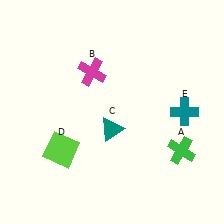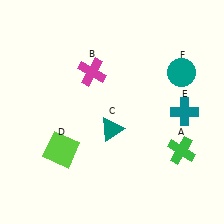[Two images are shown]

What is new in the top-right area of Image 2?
A teal circle (F) was added in the top-right area of Image 2.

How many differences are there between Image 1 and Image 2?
There is 1 difference between the two images.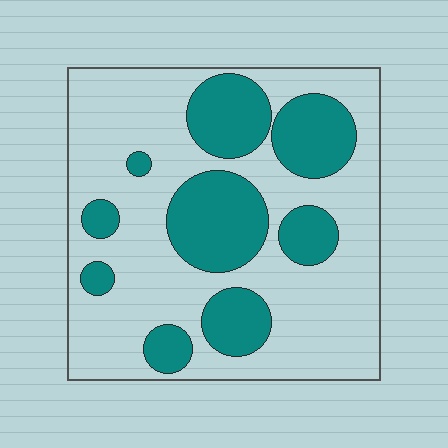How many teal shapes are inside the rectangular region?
9.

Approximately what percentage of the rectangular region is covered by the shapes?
Approximately 30%.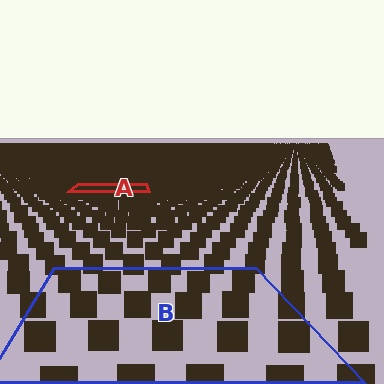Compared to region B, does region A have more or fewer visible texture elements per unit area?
Region A has more texture elements per unit area — they are packed more densely because it is farther away.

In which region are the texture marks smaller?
The texture marks are smaller in region A, because it is farther away.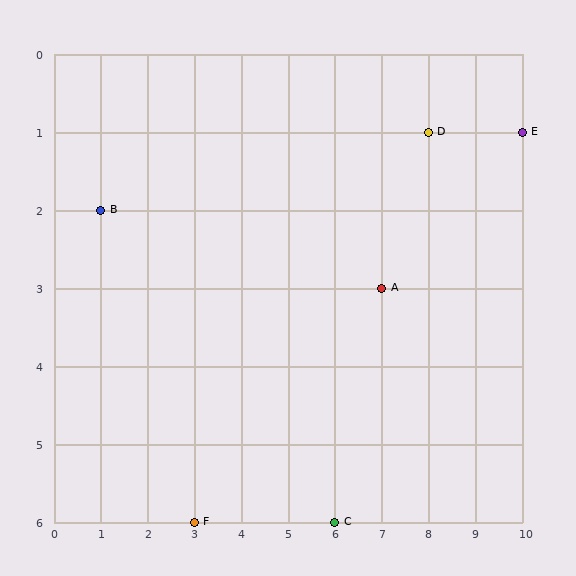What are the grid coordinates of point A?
Point A is at grid coordinates (7, 3).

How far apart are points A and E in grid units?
Points A and E are 3 columns and 2 rows apart (about 3.6 grid units diagonally).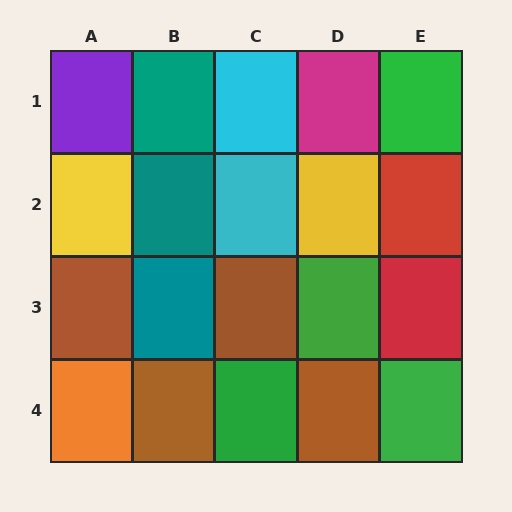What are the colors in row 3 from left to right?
Brown, teal, brown, green, red.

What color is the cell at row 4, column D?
Brown.